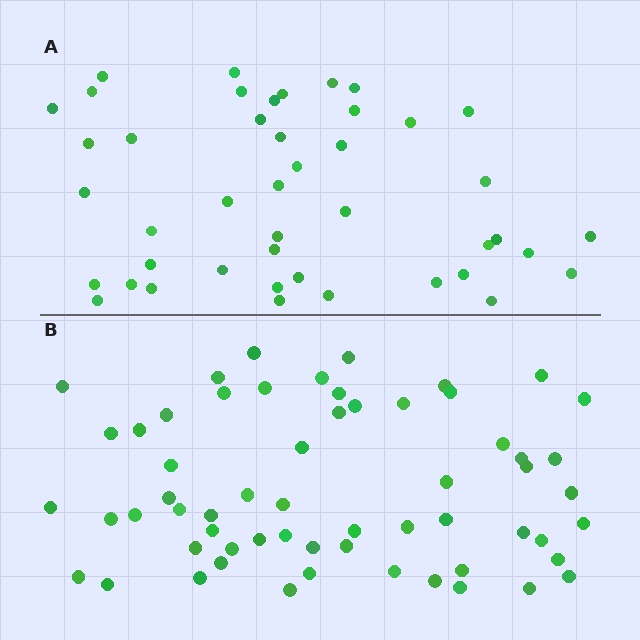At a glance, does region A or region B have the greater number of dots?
Region B (the bottom region) has more dots.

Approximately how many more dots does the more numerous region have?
Region B has approximately 15 more dots than region A.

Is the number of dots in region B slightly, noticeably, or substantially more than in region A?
Region B has noticeably more, but not dramatically so. The ratio is roughly 1.4 to 1.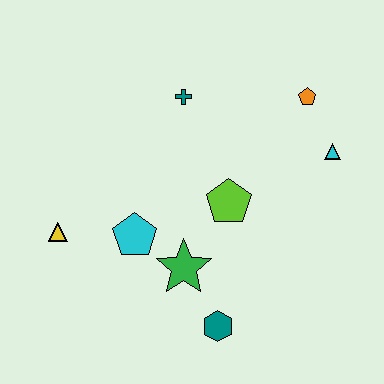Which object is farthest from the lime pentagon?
The yellow triangle is farthest from the lime pentagon.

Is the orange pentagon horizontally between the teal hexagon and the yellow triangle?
No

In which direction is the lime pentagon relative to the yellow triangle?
The lime pentagon is to the right of the yellow triangle.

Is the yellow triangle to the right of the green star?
No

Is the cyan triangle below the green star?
No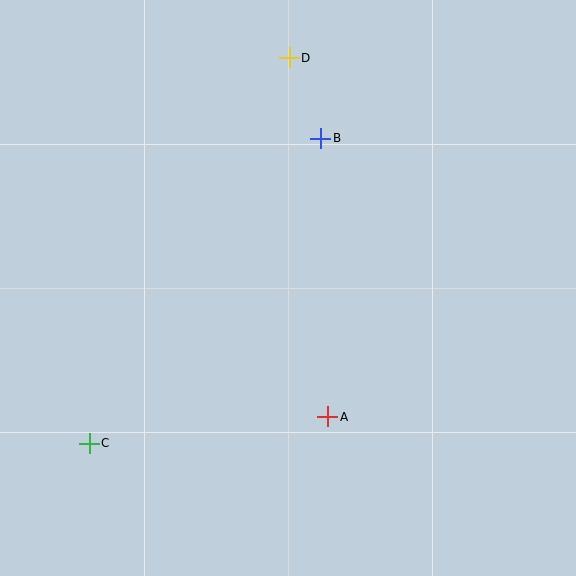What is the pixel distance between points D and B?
The distance between D and B is 86 pixels.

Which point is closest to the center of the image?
Point A at (328, 417) is closest to the center.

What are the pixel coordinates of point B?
Point B is at (321, 138).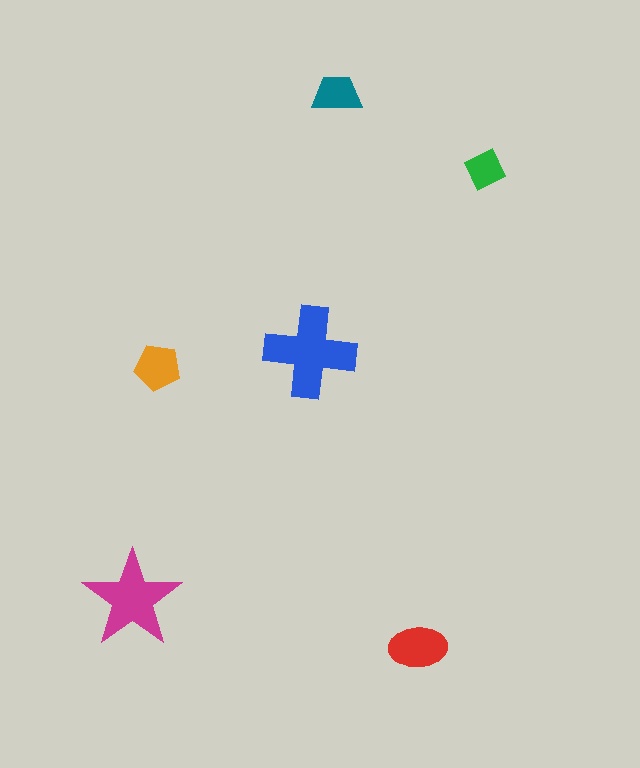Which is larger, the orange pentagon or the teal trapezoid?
The orange pentagon.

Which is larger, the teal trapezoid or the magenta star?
The magenta star.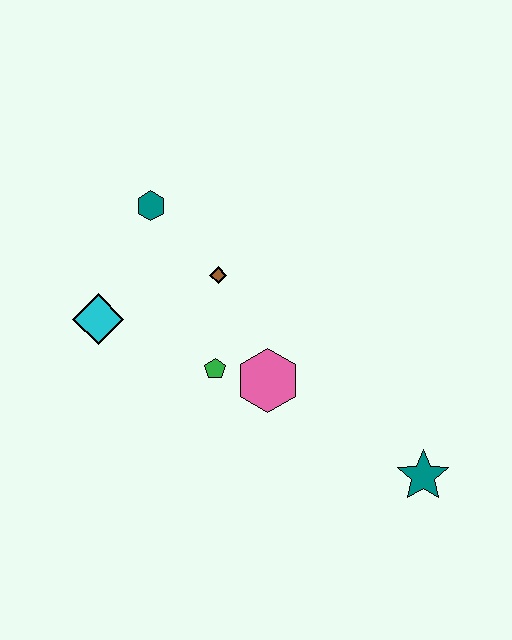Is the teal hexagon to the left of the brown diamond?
Yes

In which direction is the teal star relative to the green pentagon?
The teal star is to the right of the green pentagon.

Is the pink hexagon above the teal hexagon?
No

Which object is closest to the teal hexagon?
The brown diamond is closest to the teal hexagon.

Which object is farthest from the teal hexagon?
The teal star is farthest from the teal hexagon.